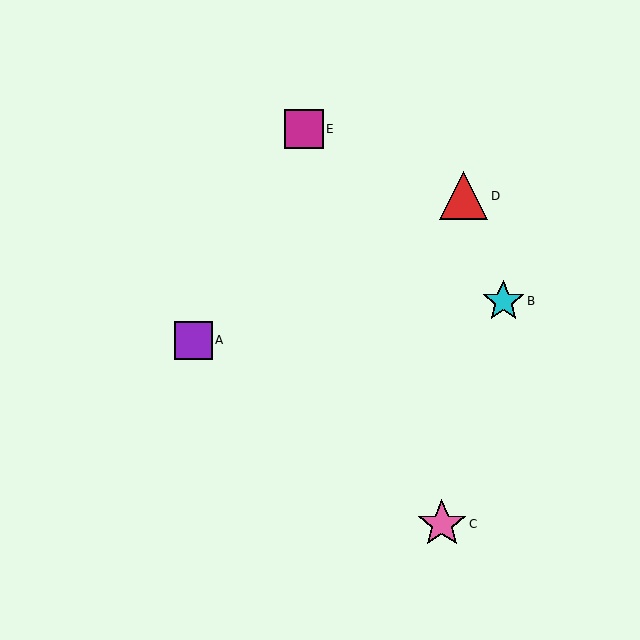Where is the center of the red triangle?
The center of the red triangle is at (464, 196).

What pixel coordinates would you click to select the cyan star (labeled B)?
Click at (503, 301) to select the cyan star B.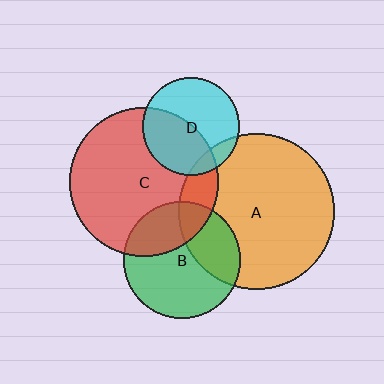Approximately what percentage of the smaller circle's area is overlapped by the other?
Approximately 10%.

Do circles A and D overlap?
Yes.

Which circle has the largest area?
Circle A (orange).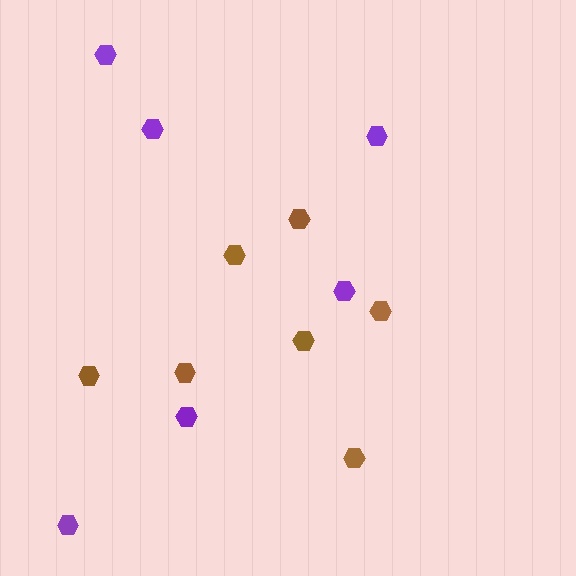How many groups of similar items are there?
There are 2 groups: one group of brown hexagons (7) and one group of purple hexagons (6).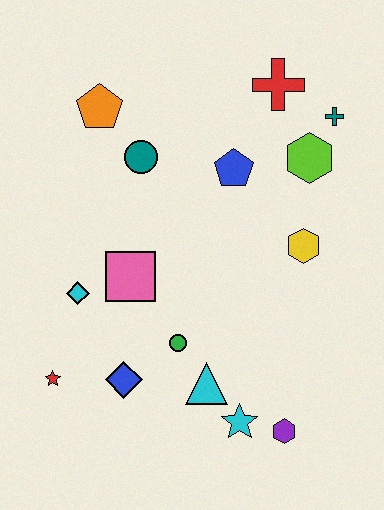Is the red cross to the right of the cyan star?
Yes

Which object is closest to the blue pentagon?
The lime hexagon is closest to the blue pentagon.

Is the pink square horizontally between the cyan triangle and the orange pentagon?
Yes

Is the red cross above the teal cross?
Yes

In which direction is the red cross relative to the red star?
The red cross is above the red star.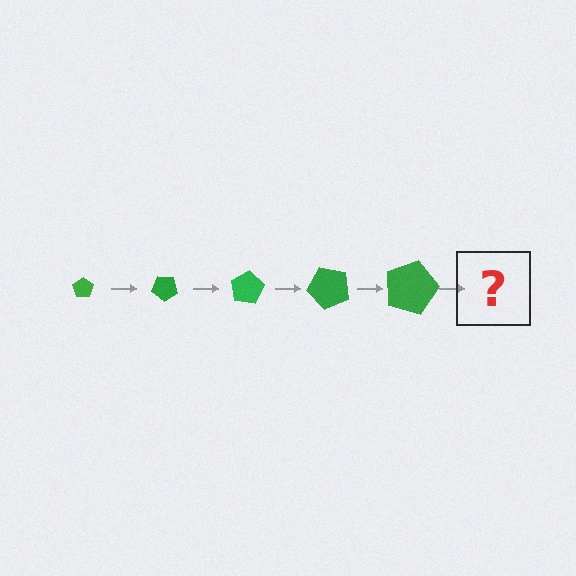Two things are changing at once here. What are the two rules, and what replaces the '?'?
The two rules are that the pentagon grows larger each step and it rotates 40 degrees each step. The '?' should be a pentagon, larger than the previous one and rotated 200 degrees from the start.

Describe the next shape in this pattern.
It should be a pentagon, larger than the previous one and rotated 200 degrees from the start.